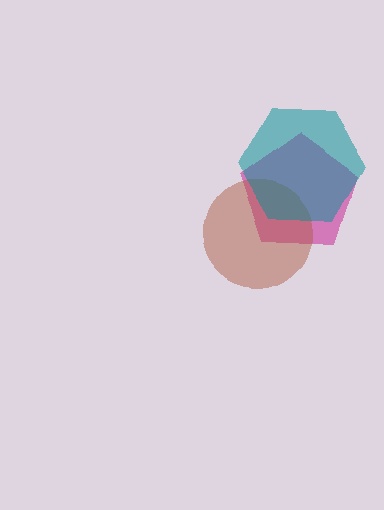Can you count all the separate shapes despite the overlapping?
Yes, there are 3 separate shapes.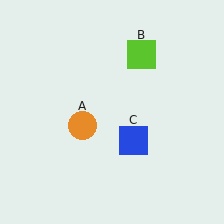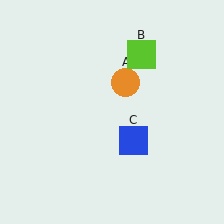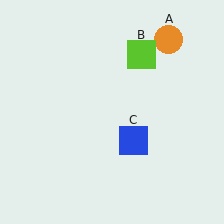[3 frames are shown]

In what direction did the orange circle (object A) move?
The orange circle (object A) moved up and to the right.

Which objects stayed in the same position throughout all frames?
Lime square (object B) and blue square (object C) remained stationary.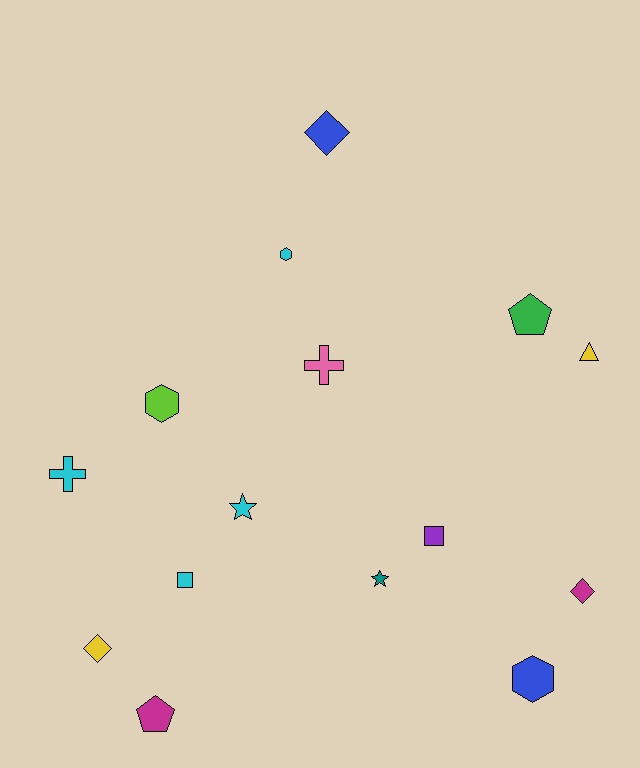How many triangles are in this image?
There is 1 triangle.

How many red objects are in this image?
There are no red objects.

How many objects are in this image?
There are 15 objects.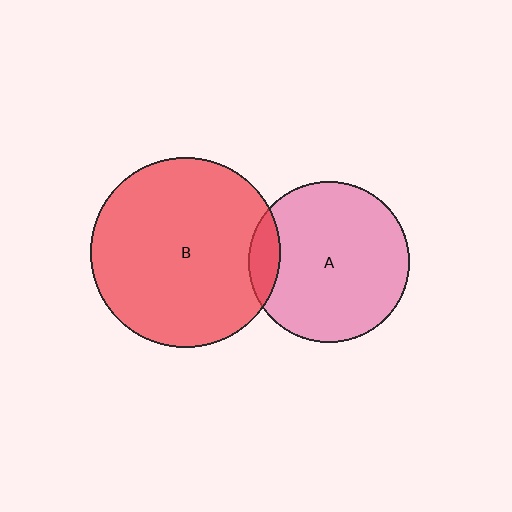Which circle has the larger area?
Circle B (red).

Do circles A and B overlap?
Yes.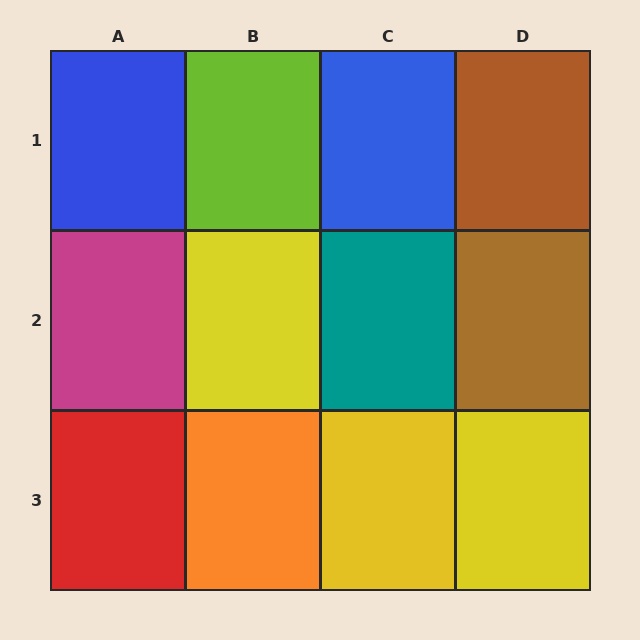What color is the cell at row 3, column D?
Yellow.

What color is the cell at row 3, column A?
Red.